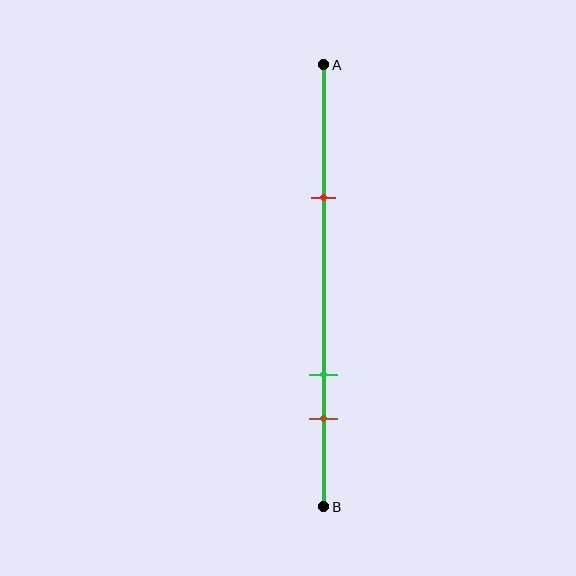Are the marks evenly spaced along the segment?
No, the marks are not evenly spaced.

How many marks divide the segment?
There are 3 marks dividing the segment.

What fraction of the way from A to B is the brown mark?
The brown mark is approximately 80% (0.8) of the way from A to B.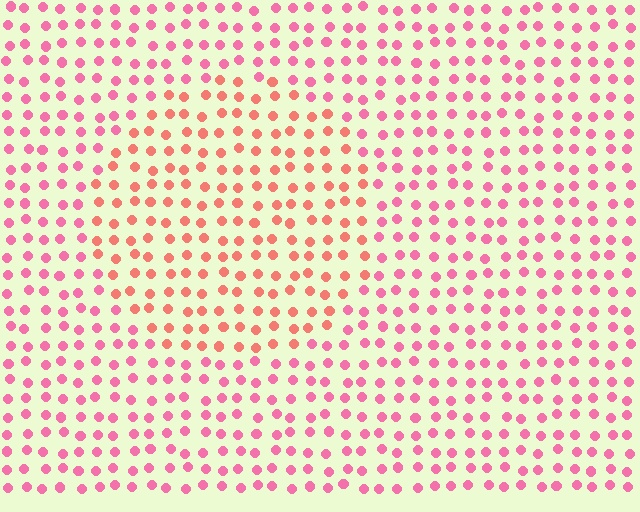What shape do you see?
I see a circle.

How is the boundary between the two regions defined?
The boundary is defined purely by a slight shift in hue (about 31 degrees). Spacing, size, and orientation are identical on both sides.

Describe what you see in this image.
The image is filled with small pink elements in a uniform arrangement. A circle-shaped region is visible where the elements are tinted to a slightly different hue, forming a subtle color boundary.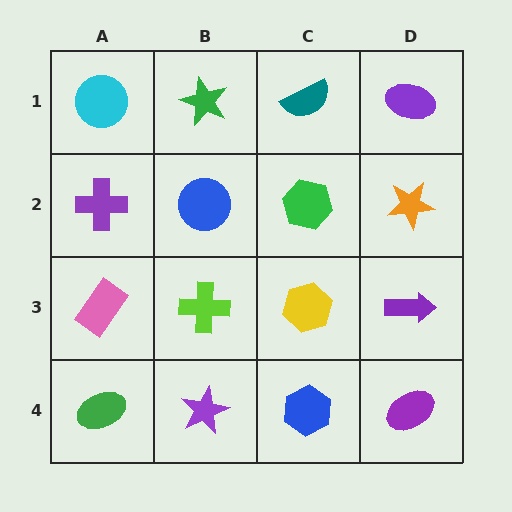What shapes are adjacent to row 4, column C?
A yellow hexagon (row 3, column C), a purple star (row 4, column B), a purple ellipse (row 4, column D).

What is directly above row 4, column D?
A purple arrow.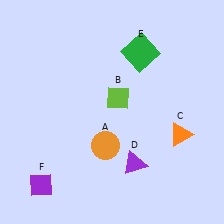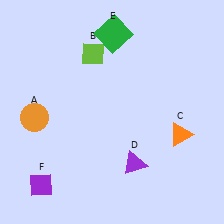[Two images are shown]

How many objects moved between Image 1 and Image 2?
3 objects moved between the two images.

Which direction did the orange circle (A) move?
The orange circle (A) moved left.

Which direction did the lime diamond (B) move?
The lime diamond (B) moved up.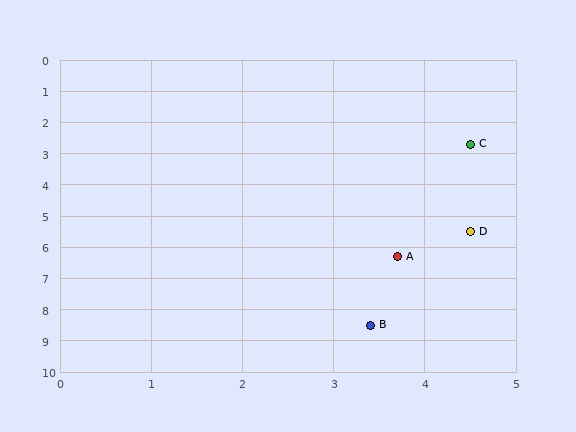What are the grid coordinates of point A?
Point A is at approximately (3.7, 6.3).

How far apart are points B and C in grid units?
Points B and C are about 5.9 grid units apart.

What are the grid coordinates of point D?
Point D is at approximately (4.5, 5.5).